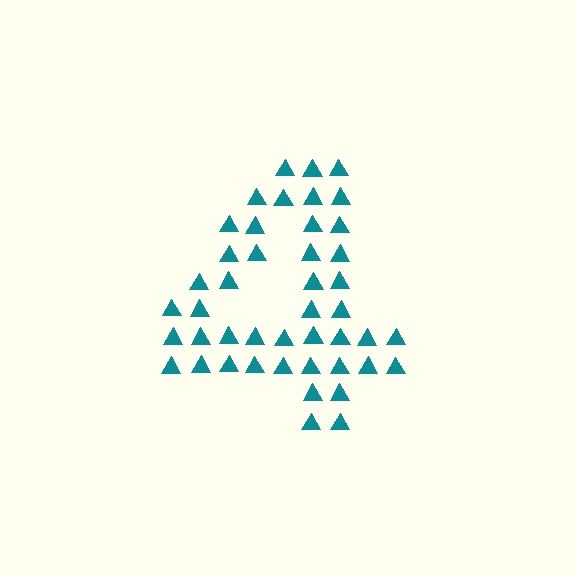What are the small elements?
The small elements are triangles.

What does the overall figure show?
The overall figure shows the digit 4.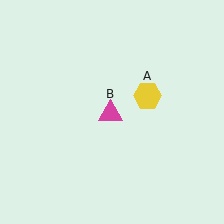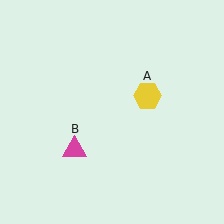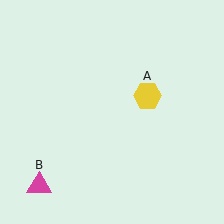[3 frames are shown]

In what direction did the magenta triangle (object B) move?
The magenta triangle (object B) moved down and to the left.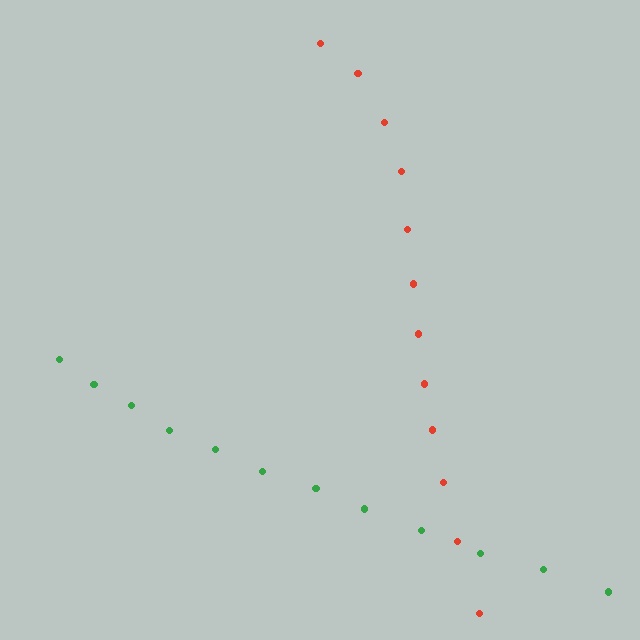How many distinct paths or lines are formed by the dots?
There are 2 distinct paths.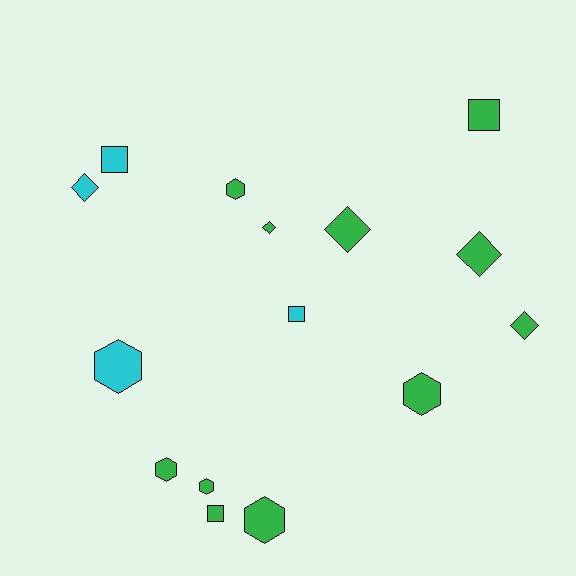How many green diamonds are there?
There are 4 green diamonds.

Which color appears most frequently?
Green, with 11 objects.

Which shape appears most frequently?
Hexagon, with 6 objects.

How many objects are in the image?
There are 15 objects.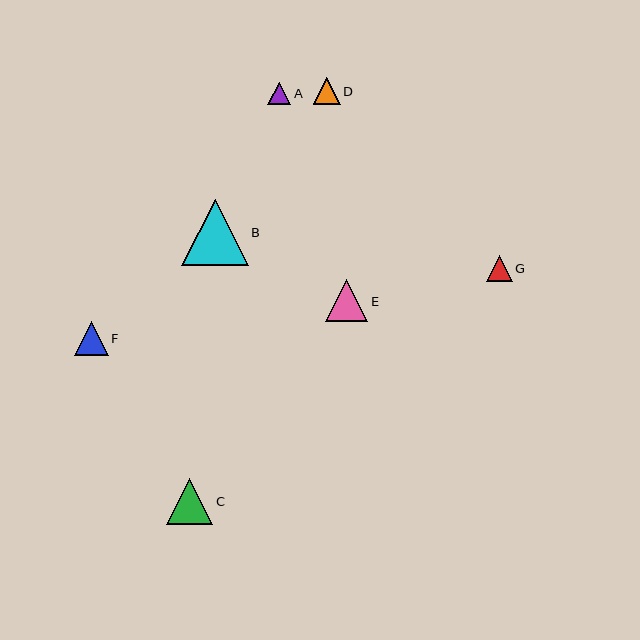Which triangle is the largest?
Triangle B is the largest with a size of approximately 66 pixels.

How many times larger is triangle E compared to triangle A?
Triangle E is approximately 1.8 times the size of triangle A.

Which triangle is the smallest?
Triangle A is the smallest with a size of approximately 23 pixels.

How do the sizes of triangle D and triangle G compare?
Triangle D and triangle G are approximately the same size.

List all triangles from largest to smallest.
From largest to smallest: B, C, E, F, D, G, A.